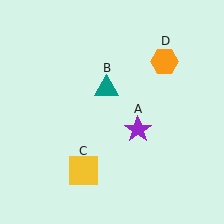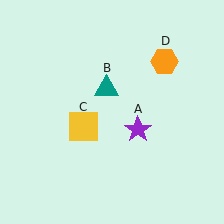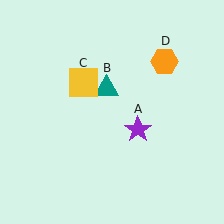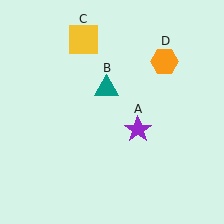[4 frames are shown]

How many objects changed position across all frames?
1 object changed position: yellow square (object C).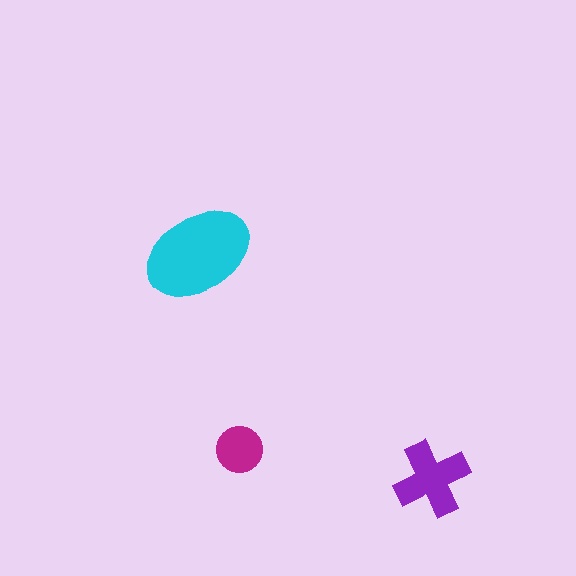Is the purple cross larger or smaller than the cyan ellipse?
Smaller.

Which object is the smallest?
The magenta circle.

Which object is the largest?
The cyan ellipse.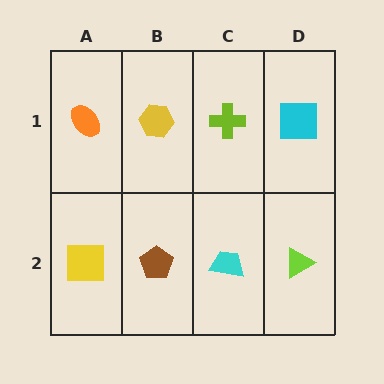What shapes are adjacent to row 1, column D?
A lime triangle (row 2, column D), a lime cross (row 1, column C).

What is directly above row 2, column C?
A lime cross.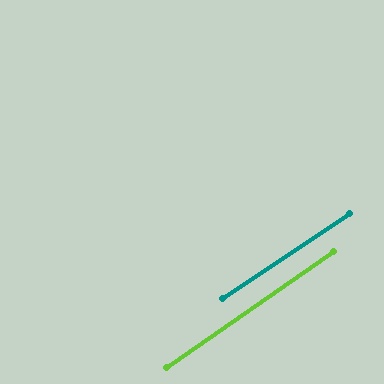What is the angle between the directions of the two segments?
Approximately 1 degree.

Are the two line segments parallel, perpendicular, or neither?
Parallel — their directions differ by only 1.1°.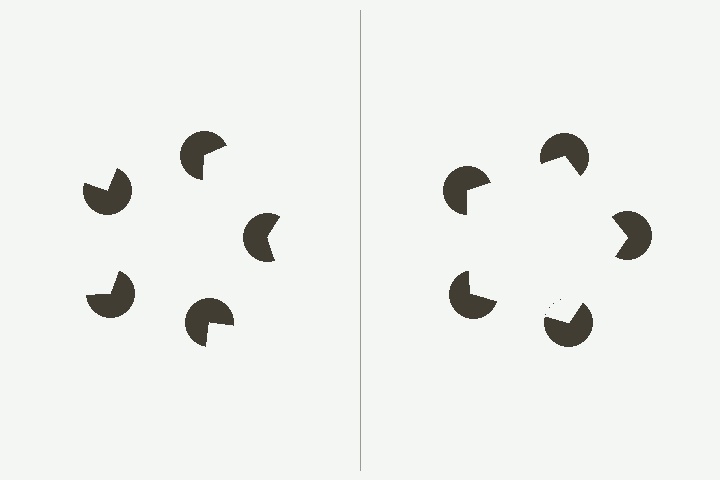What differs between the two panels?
The pac-man discs are positioned identically on both sides; only the wedge orientations differ. On the right they align to a pentagon; on the left they are misaligned.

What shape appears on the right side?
An illusory pentagon.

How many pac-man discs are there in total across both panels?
10 — 5 on each side.